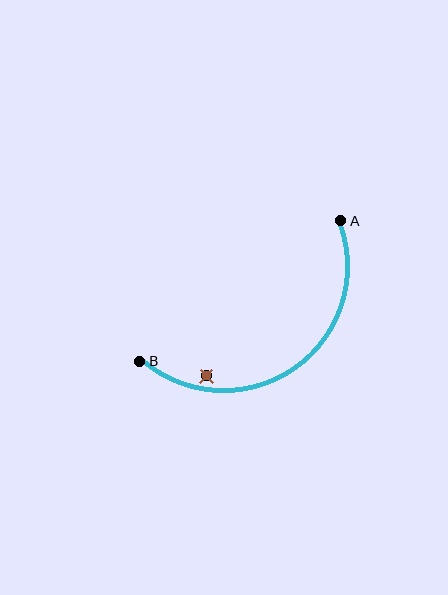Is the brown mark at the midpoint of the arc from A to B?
No — the brown mark does not lie on the arc at all. It sits slightly inside the curve.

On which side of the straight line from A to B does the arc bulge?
The arc bulges below and to the right of the straight line connecting A and B.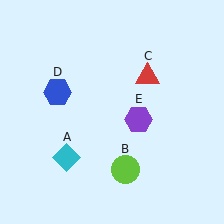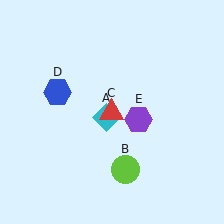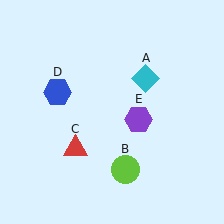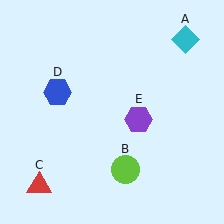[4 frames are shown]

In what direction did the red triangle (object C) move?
The red triangle (object C) moved down and to the left.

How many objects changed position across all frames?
2 objects changed position: cyan diamond (object A), red triangle (object C).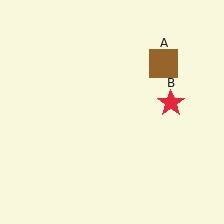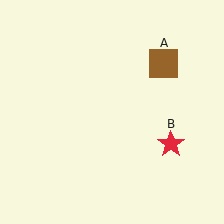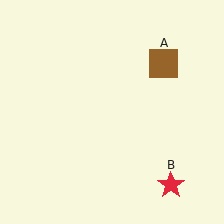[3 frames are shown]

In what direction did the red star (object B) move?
The red star (object B) moved down.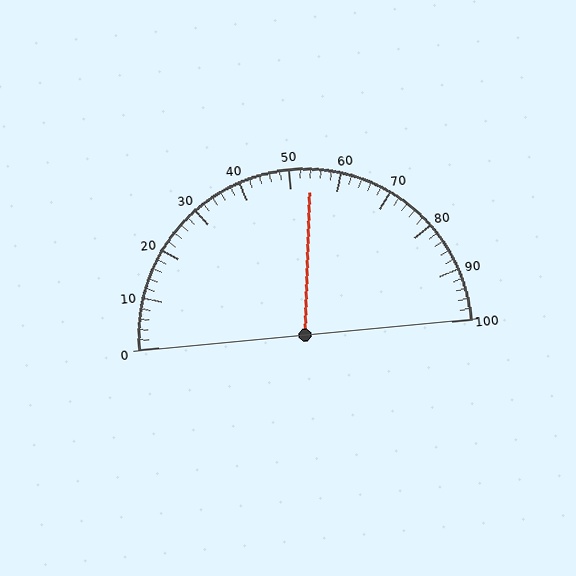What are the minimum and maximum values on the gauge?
The gauge ranges from 0 to 100.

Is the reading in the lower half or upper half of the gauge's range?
The reading is in the upper half of the range (0 to 100).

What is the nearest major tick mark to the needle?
The nearest major tick mark is 50.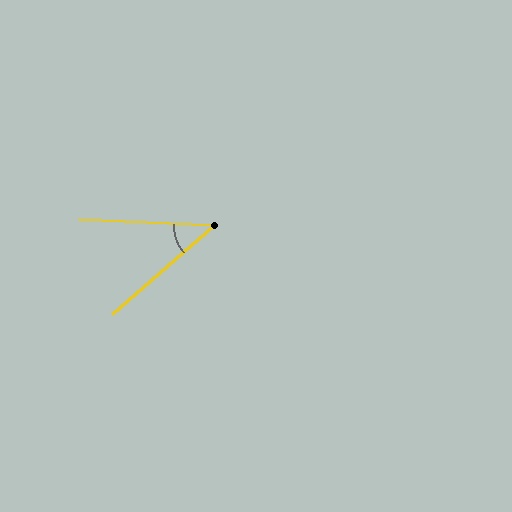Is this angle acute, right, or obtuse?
It is acute.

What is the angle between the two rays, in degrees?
Approximately 43 degrees.